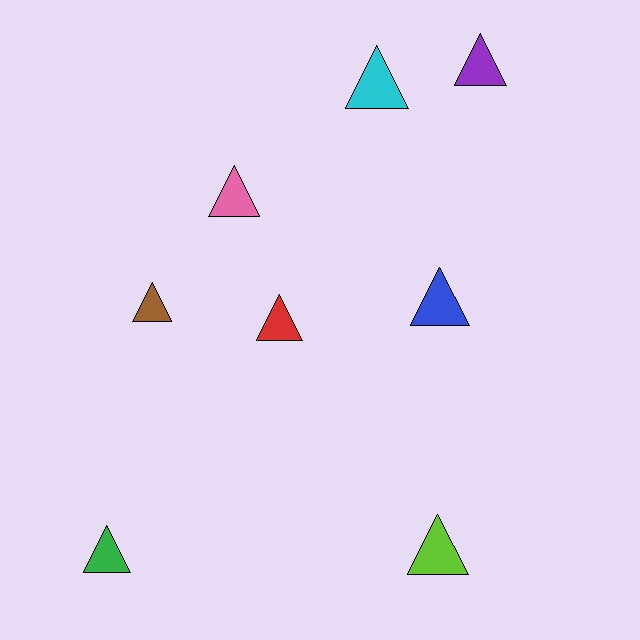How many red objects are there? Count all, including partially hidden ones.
There is 1 red object.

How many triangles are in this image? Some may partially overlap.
There are 8 triangles.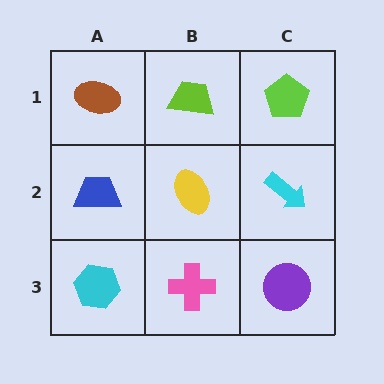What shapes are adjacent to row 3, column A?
A blue trapezoid (row 2, column A), a pink cross (row 3, column B).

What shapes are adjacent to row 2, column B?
A lime trapezoid (row 1, column B), a pink cross (row 3, column B), a blue trapezoid (row 2, column A), a cyan arrow (row 2, column C).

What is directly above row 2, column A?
A brown ellipse.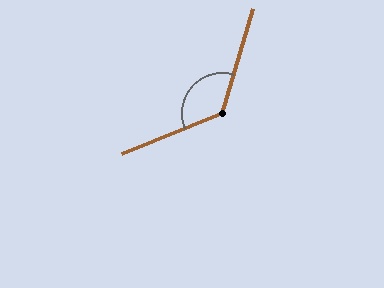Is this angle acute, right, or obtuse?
It is obtuse.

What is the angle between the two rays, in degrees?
Approximately 129 degrees.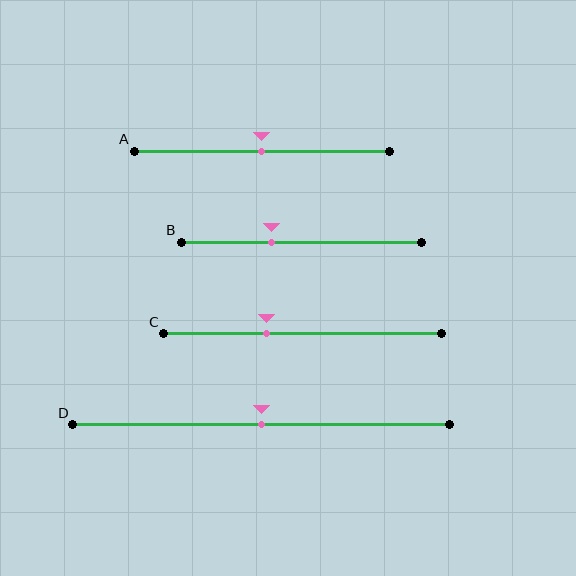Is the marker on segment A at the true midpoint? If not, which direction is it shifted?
Yes, the marker on segment A is at the true midpoint.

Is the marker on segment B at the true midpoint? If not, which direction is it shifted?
No, the marker on segment B is shifted to the left by about 13% of the segment length.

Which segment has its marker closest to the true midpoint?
Segment A has its marker closest to the true midpoint.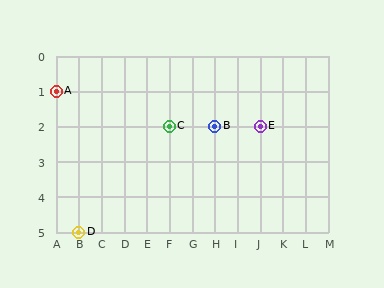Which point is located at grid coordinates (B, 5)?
Point D is at (B, 5).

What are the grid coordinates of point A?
Point A is at grid coordinates (A, 1).